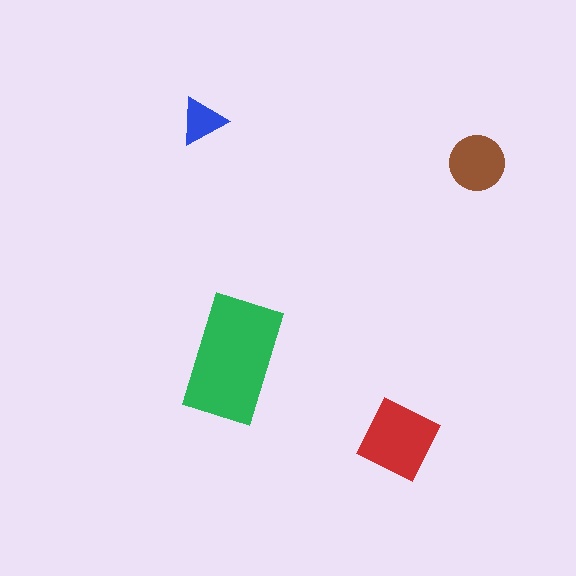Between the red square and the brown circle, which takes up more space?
The red square.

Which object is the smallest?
The blue triangle.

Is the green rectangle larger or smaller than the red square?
Larger.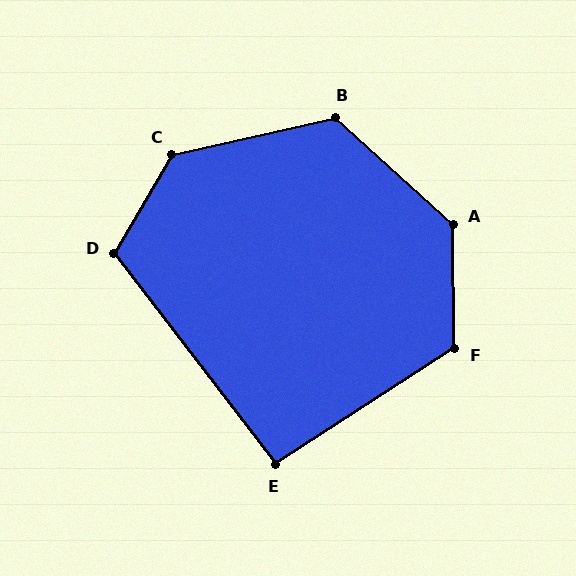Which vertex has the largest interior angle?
A, at approximately 133 degrees.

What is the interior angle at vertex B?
Approximately 125 degrees (obtuse).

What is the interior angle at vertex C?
Approximately 133 degrees (obtuse).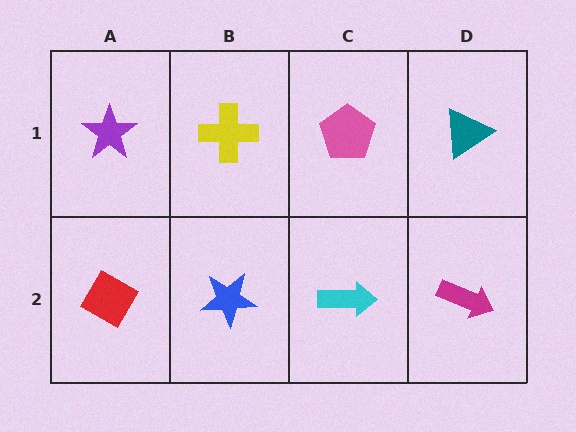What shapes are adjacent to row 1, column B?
A blue star (row 2, column B), a purple star (row 1, column A), a pink pentagon (row 1, column C).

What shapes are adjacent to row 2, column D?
A teal triangle (row 1, column D), a cyan arrow (row 2, column C).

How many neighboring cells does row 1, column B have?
3.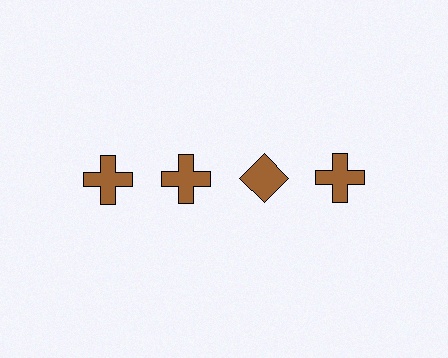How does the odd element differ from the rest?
It has a different shape: diamond instead of cross.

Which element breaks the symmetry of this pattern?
The brown diamond in the top row, center column breaks the symmetry. All other shapes are brown crosses.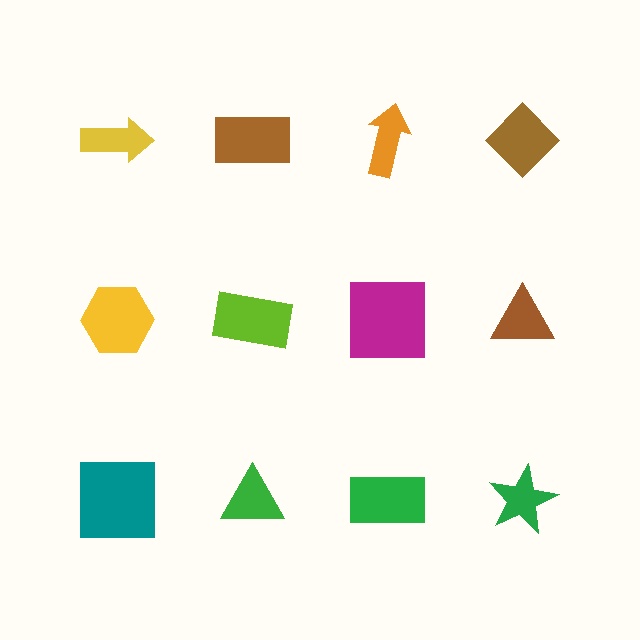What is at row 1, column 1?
A yellow arrow.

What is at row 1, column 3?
An orange arrow.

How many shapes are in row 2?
4 shapes.